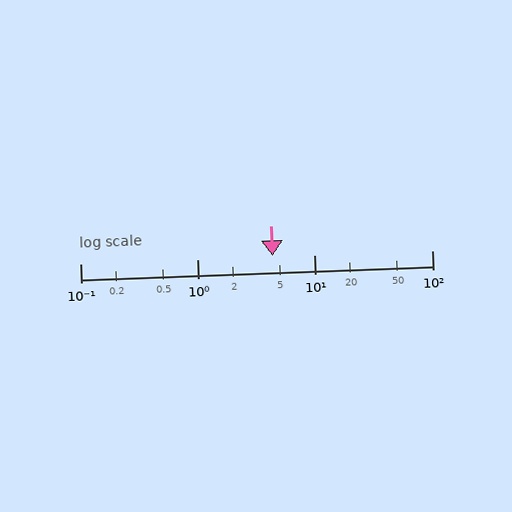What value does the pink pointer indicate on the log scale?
The pointer indicates approximately 4.4.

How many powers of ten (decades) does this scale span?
The scale spans 3 decades, from 0.1 to 100.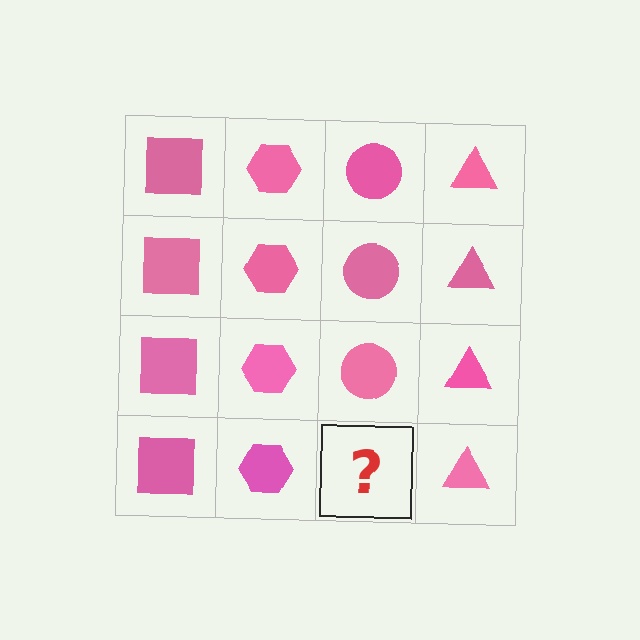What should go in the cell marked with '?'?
The missing cell should contain a pink circle.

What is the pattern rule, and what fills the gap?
The rule is that each column has a consistent shape. The gap should be filled with a pink circle.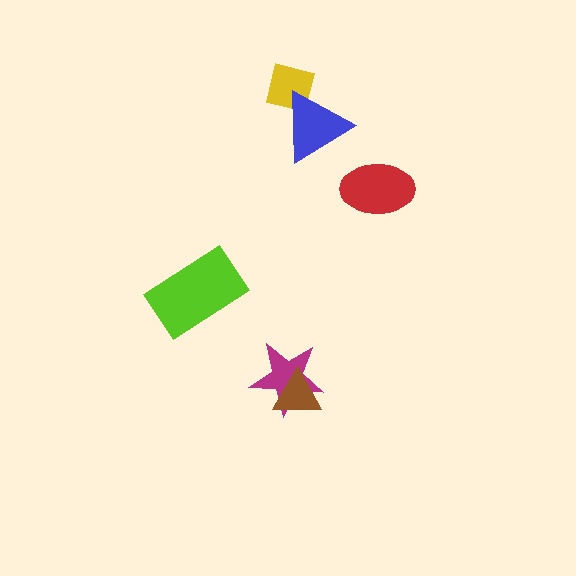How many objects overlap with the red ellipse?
0 objects overlap with the red ellipse.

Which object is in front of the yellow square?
The blue triangle is in front of the yellow square.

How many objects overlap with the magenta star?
1 object overlaps with the magenta star.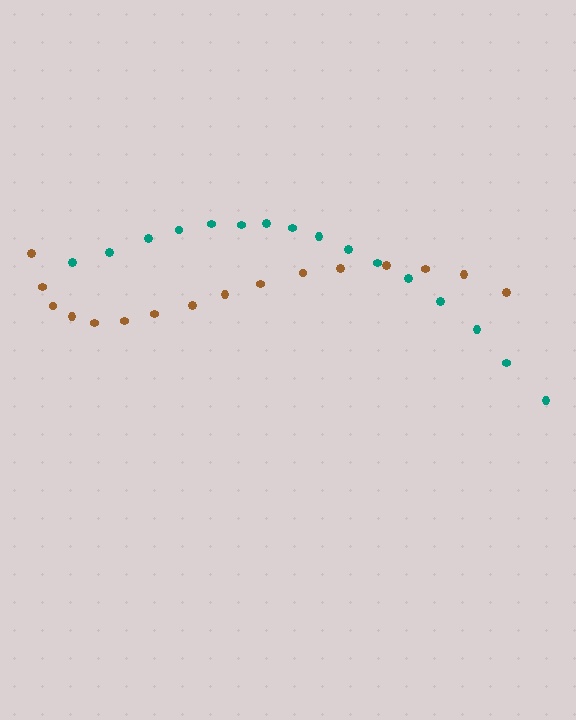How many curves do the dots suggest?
There are 2 distinct paths.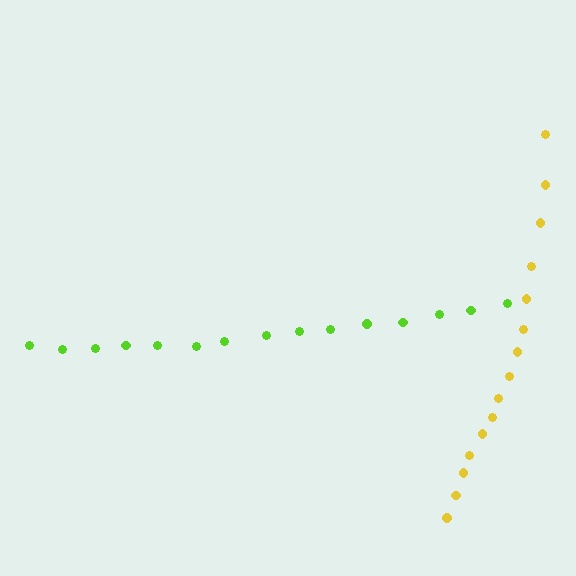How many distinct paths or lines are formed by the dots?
There are 2 distinct paths.